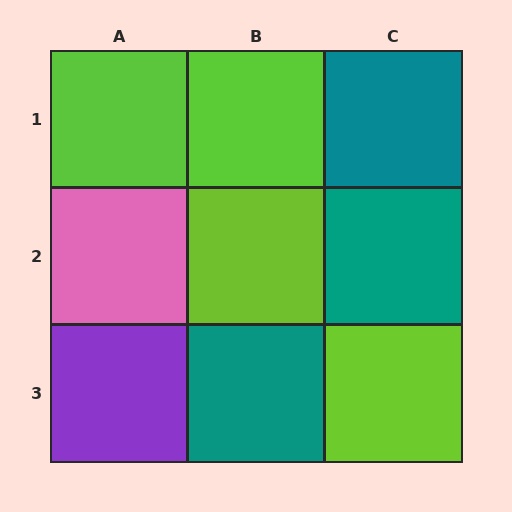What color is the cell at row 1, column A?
Lime.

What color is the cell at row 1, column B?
Lime.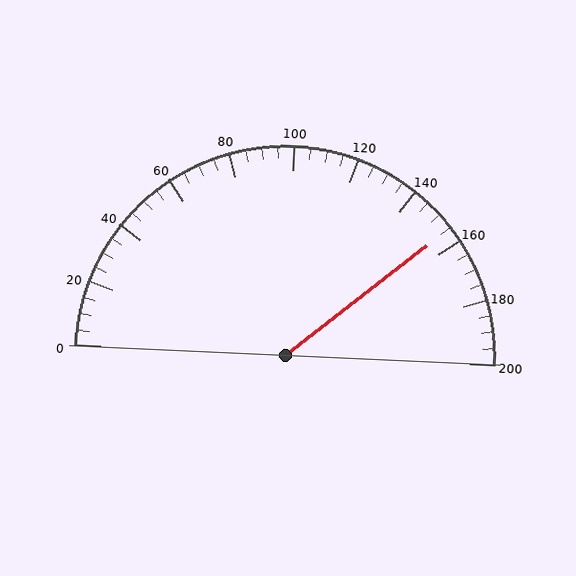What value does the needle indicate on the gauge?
The needle indicates approximately 155.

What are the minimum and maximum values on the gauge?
The gauge ranges from 0 to 200.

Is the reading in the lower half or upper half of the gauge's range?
The reading is in the upper half of the range (0 to 200).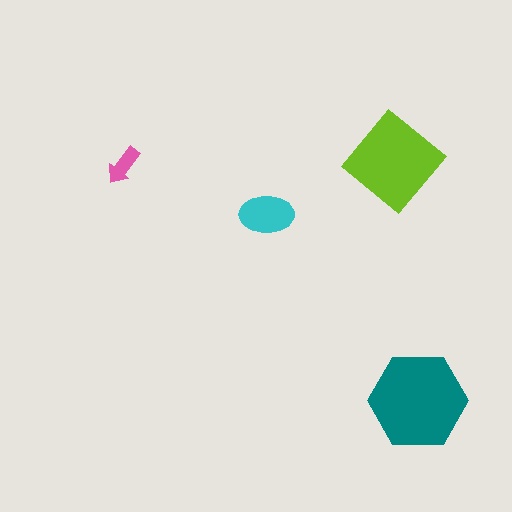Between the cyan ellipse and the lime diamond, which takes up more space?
The lime diamond.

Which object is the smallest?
The pink arrow.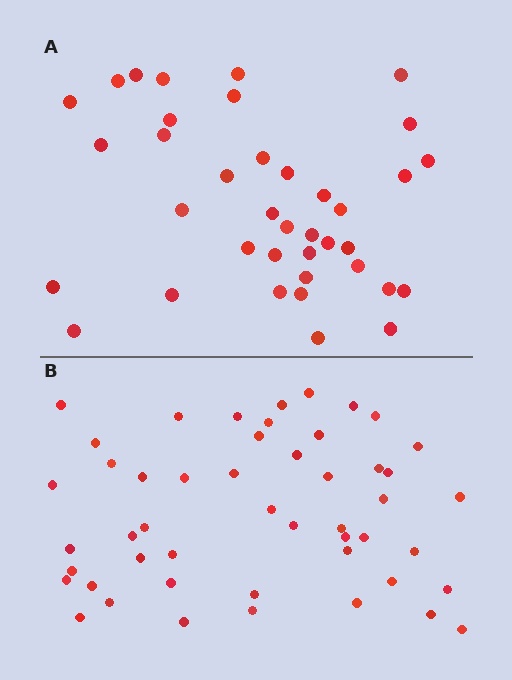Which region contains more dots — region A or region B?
Region B (the bottom region) has more dots.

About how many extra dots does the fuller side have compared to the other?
Region B has roughly 12 or so more dots than region A.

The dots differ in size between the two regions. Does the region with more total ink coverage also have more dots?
No. Region A has more total ink coverage because its dots are larger, but region B actually contains more individual dots. Total area can be misleading — the number of items is what matters here.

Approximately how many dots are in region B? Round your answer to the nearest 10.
About 50 dots. (The exact count is 49, which rounds to 50.)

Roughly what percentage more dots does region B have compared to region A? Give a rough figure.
About 30% more.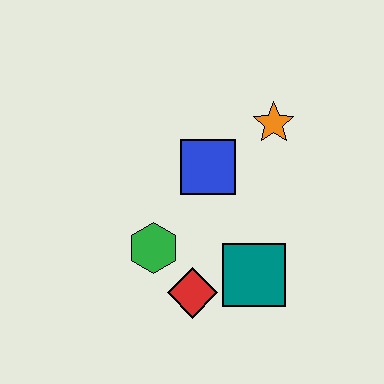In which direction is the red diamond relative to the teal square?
The red diamond is to the left of the teal square.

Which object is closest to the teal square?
The red diamond is closest to the teal square.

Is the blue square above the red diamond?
Yes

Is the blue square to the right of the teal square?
No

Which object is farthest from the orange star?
The red diamond is farthest from the orange star.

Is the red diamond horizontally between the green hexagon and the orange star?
Yes